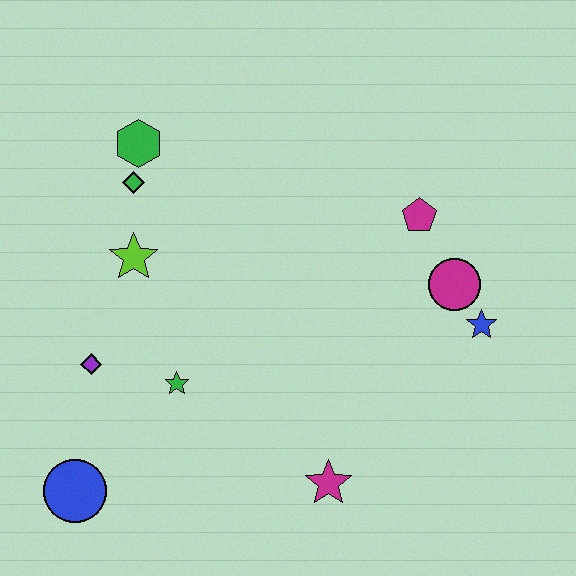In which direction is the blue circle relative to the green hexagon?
The blue circle is below the green hexagon.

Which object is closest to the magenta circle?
The blue star is closest to the magenta circle.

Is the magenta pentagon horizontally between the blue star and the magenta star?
Yes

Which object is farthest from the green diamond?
The blue star is farthest from the green diamond.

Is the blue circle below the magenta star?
Yes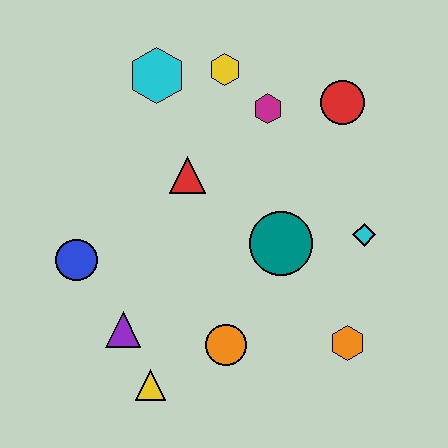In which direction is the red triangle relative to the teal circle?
The red triangle is to the left of the teal circle.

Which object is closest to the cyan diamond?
The teal circle is closest to the cyan diamond.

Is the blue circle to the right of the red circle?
No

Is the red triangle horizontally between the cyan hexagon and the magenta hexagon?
Yes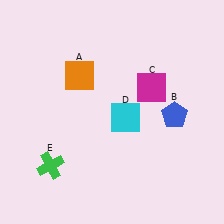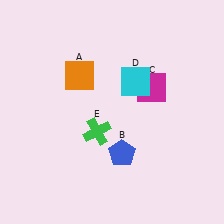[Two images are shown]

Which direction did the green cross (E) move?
The green cross (E) moved right.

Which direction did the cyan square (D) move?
The cyan square (D) moved up.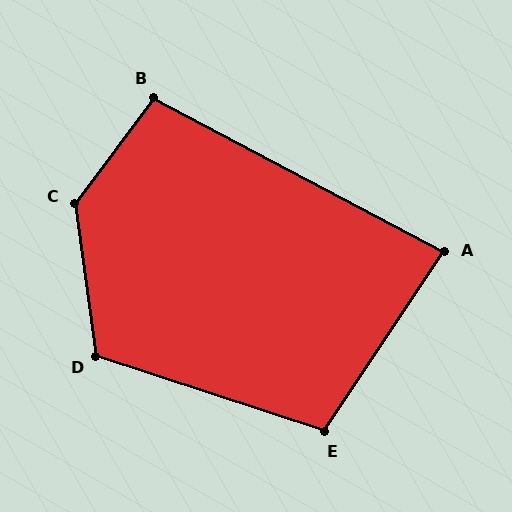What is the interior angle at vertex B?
Approximately 99 degrees (obtuse).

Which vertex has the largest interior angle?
C, at approximately 135 degrees.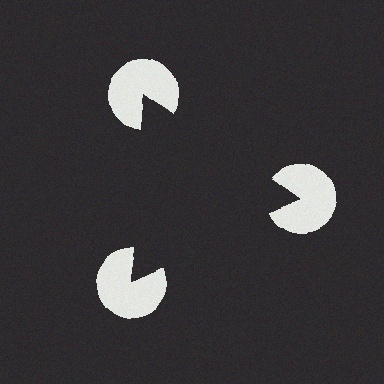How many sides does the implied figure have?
3 sides.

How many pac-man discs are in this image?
There are 3 — one at each vertex of the illusory triangle.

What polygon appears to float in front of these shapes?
An illusory triangle — its edges are inferred from the aligned wedge cuts in the pac-man discs, not physically drawn.